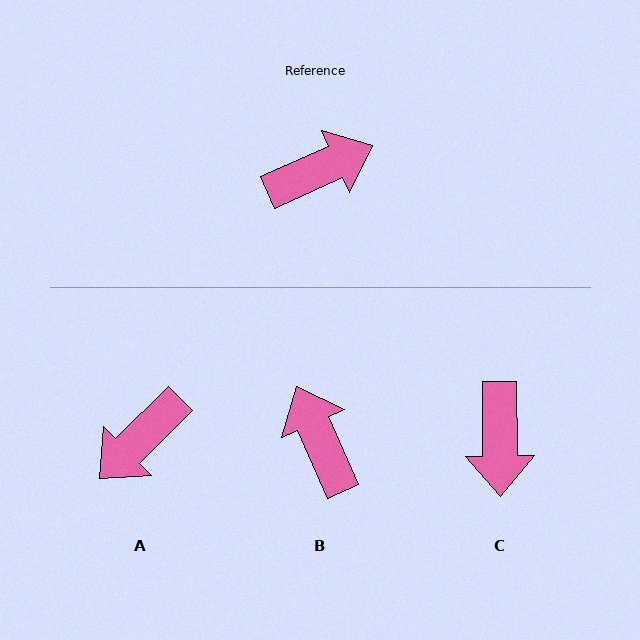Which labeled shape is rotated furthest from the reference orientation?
A, about 160 degrees away.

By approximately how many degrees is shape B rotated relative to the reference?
Approximately 90 degrees counter-clockwise.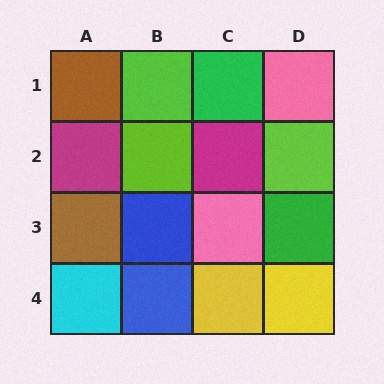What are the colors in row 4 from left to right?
Cyan, blue, yellow, yellow.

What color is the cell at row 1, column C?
Green.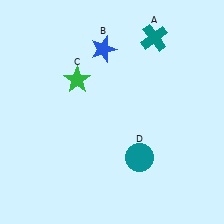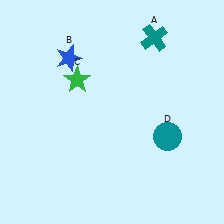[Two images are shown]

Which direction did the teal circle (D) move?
The teal circle (D) moved right.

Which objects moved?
The objects that moved are: the blue star (B), the teal circle (D).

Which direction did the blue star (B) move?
The blue star (B) moved left.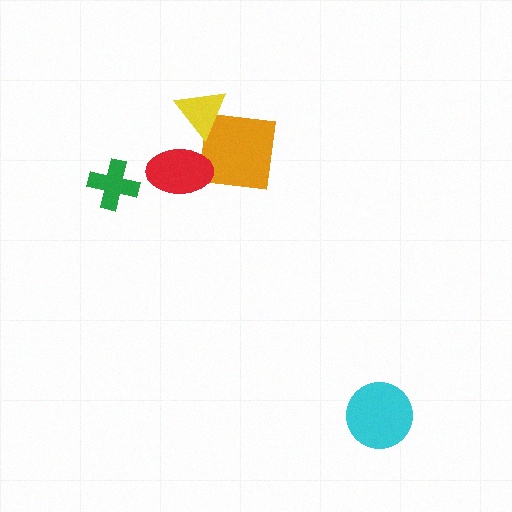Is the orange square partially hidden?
Yes, it is partially covered by another shape.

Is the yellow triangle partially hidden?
No, no other shape covers it.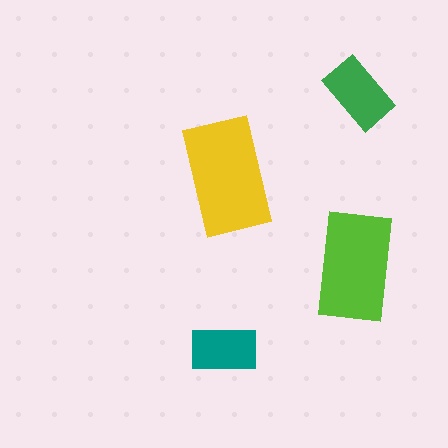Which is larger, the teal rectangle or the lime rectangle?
The lime one.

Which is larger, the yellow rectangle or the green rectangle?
The yellow one.